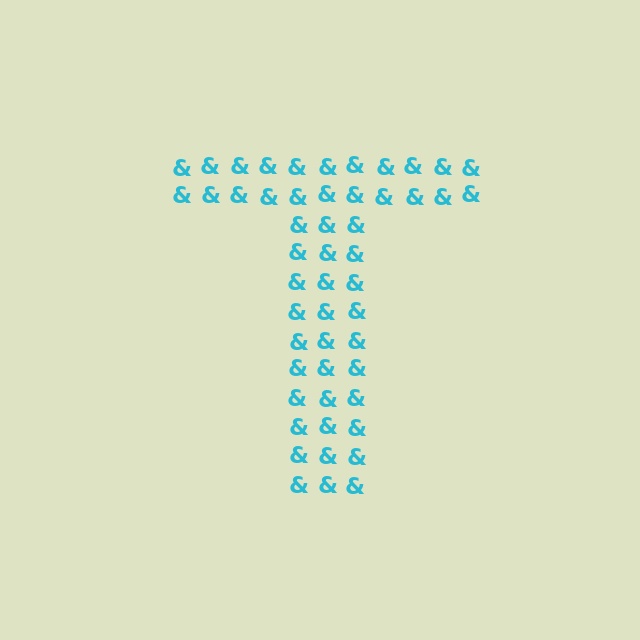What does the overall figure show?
The overall figure shows the letter T.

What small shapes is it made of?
It is made of small ampersands.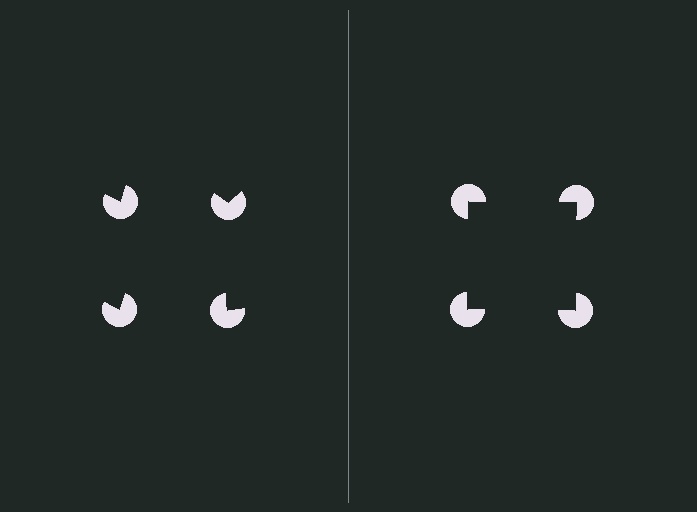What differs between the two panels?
The pac-man discs are positioned identically on both sides; only the wedge orientations differ. On the right they align to a square; on the left they are misaligned.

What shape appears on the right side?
An illusory square.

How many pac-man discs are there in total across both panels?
8 — 4 on each side.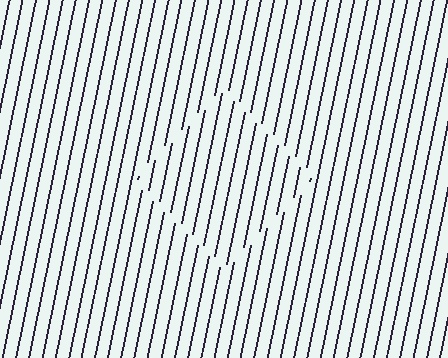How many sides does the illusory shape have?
4 sides — the line-ends trace a square.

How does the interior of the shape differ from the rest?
The interior of the shape contains the same grating, shifted by half a period — the contour is defined by the phase discontinuity where line-ends from the inner and outer gratings abut.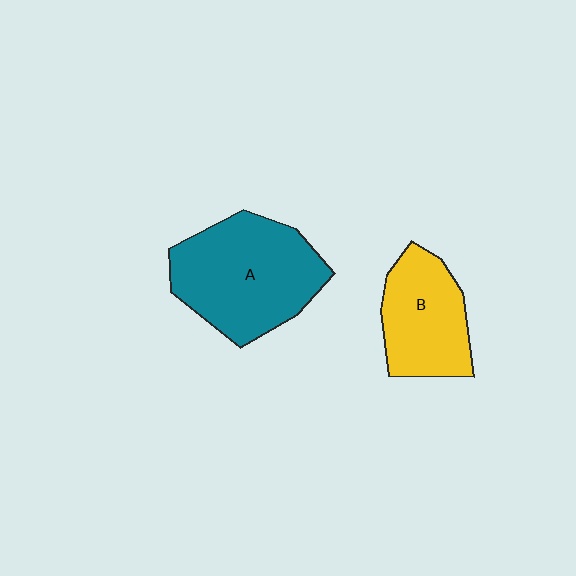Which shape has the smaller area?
Shape B (yellow).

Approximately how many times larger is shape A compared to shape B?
Approximately 1.5 times.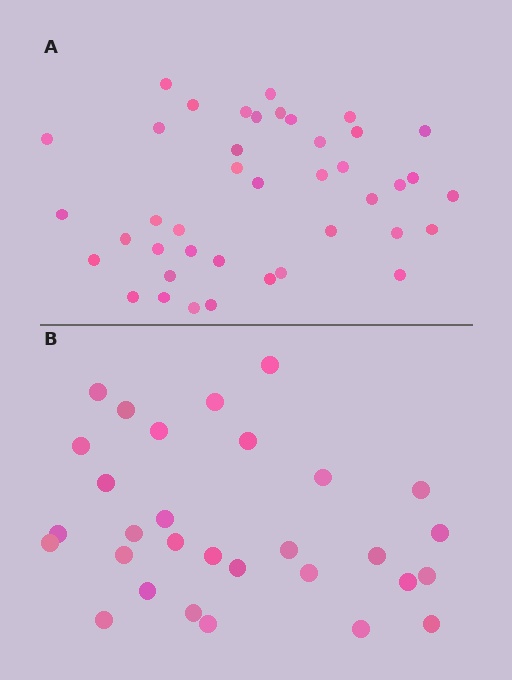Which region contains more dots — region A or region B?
Region A (the top region) has more dots.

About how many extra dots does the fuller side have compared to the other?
Region A has roughly 12 or so more dots than region B.